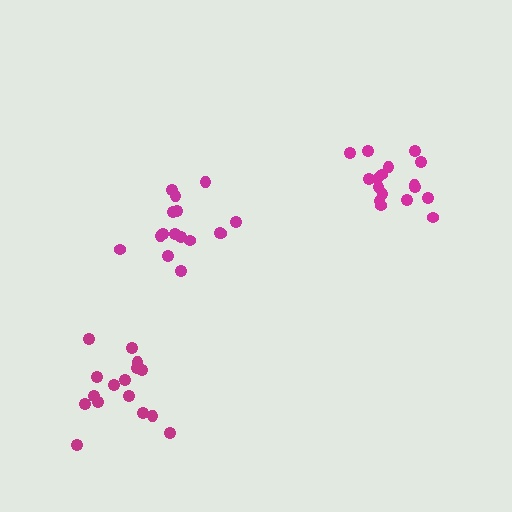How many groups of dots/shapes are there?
There are 3 groups.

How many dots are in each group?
Group 1: 17 dots, Group 2: 16 dots, Group 3: 16 dots (49 total).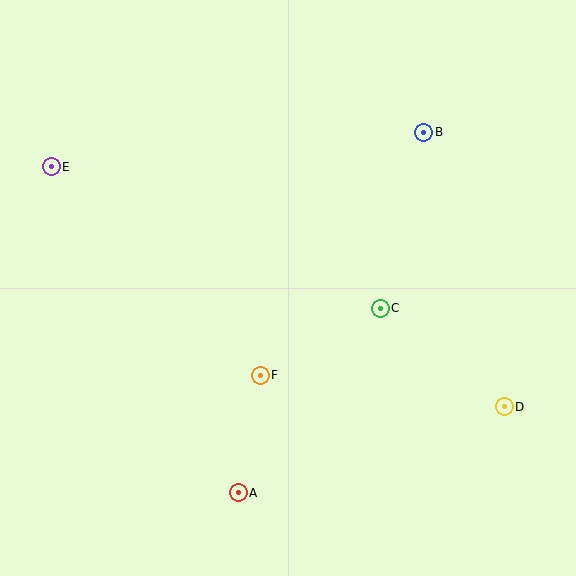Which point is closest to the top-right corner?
Point B is closest to the top-right corner.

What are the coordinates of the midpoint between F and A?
The midpoint between F and A is at (249, 434).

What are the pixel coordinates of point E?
Point E is at (51, 167).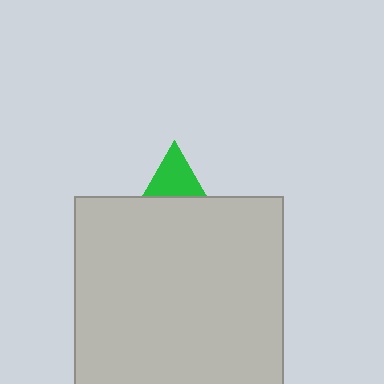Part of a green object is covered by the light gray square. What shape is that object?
It is a triangle.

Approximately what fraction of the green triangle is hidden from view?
Roughly 68% of the green triangle is hidden behind the light gray square.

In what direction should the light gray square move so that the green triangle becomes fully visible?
The light gray square should move down. That is the shortest direction to clear the overlap and leave the green triangle fully visible.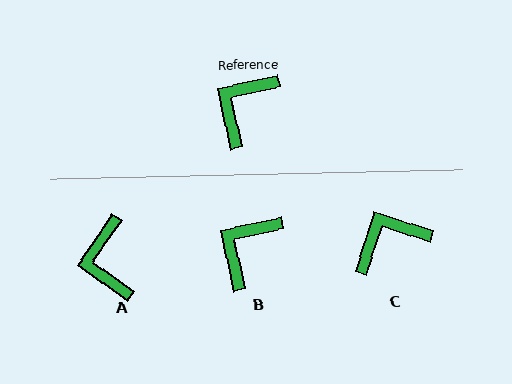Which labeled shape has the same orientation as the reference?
B.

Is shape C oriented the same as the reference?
No, it is off by about 30 degrees.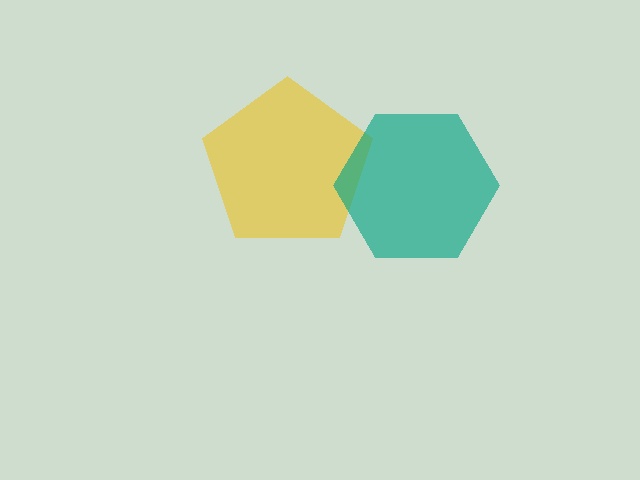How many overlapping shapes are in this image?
There are 2 overlapping shapes in the image.